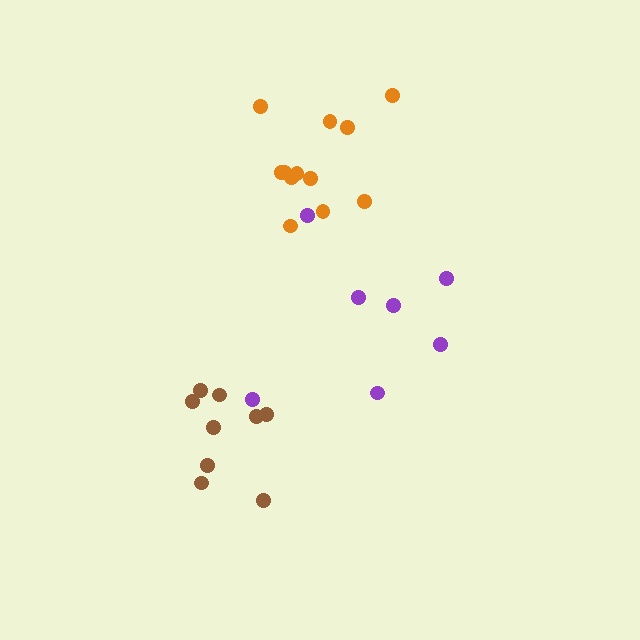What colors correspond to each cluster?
The clusters are colored: orange, purple, brown.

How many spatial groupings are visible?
There are 3 spatial groupings.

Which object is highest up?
The orange cluster is topmost.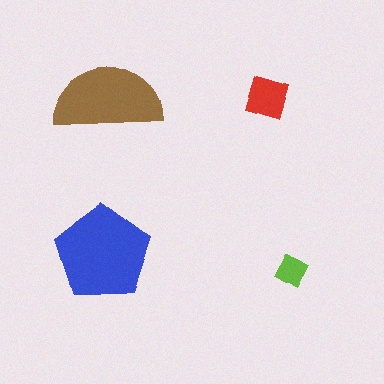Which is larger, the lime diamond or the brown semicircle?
The brown semicircle.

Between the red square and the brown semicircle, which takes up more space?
The brown semicircle.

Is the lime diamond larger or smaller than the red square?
Smaller.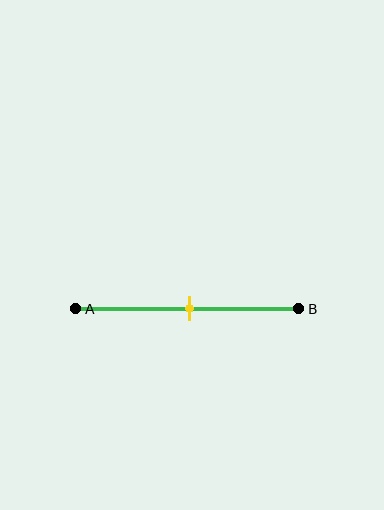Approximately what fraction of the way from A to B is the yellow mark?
The yellow mark is approximately 50% of the way from A to B.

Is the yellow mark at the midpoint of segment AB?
Yes, the mark is approximately at the midpoint.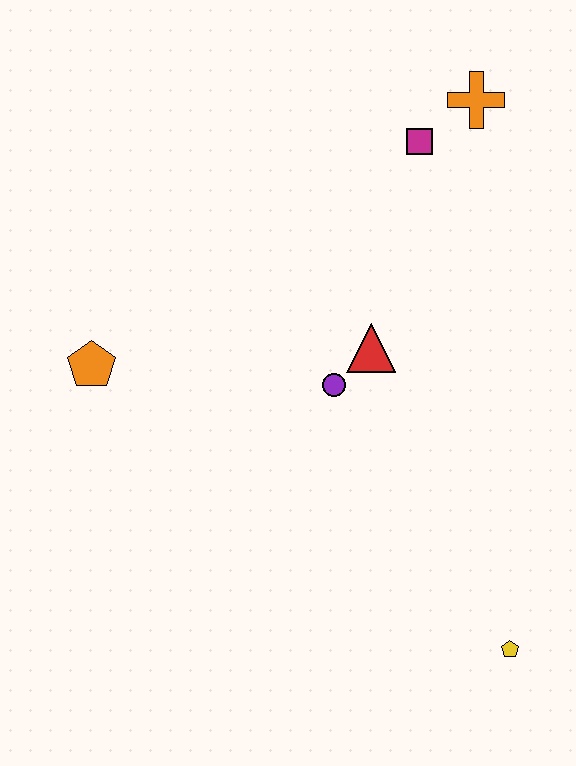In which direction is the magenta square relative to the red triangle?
The magenta square is above the red triangle.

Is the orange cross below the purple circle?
No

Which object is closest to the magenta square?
The orange cross is closest to the magenta square.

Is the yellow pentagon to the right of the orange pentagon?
Yes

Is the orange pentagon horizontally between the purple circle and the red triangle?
No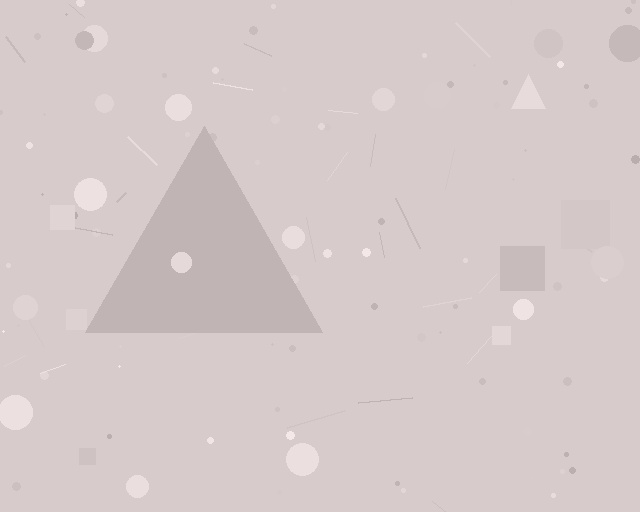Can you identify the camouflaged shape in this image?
The camouflaged shape is a triangle.